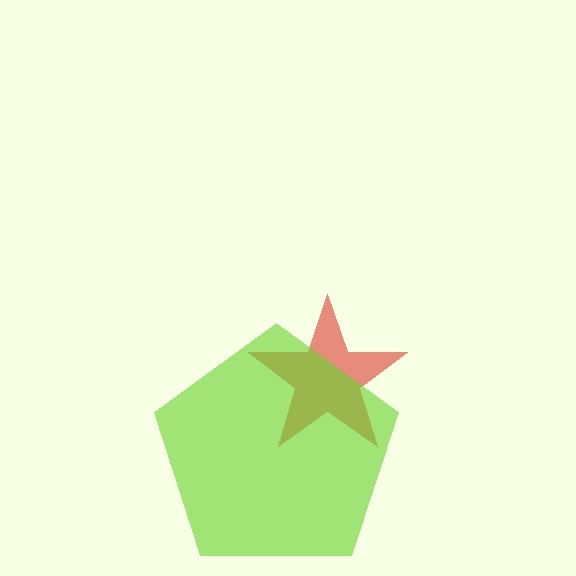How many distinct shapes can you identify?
There are 2 distinct shapes: a red star, a lime pentagon.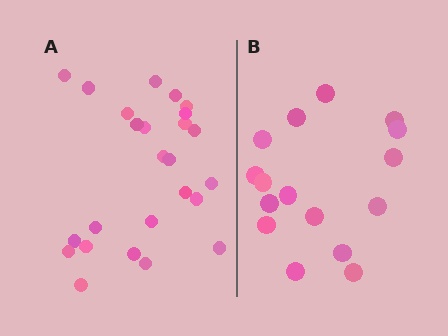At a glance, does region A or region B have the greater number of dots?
Region A (the left region) has more dots.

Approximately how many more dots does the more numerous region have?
Region A has roughly 8 or so more dots than region B.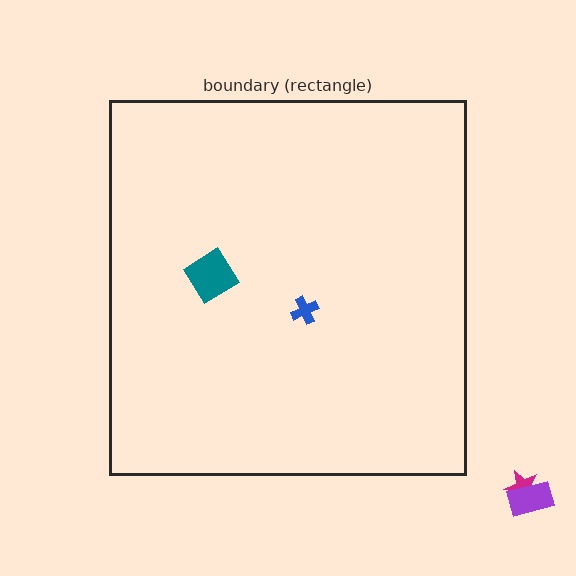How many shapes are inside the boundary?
2 inside, 2 outside.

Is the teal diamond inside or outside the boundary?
Inside.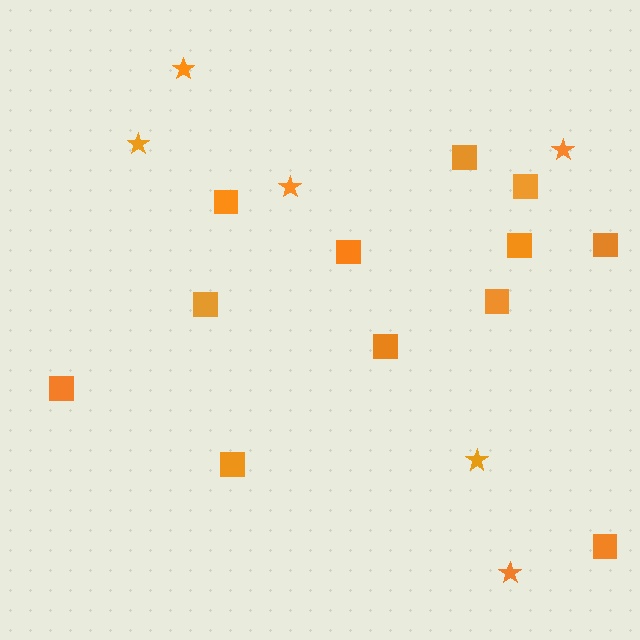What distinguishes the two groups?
There are 2 groups: one group of squares (12) and one group of stars (6).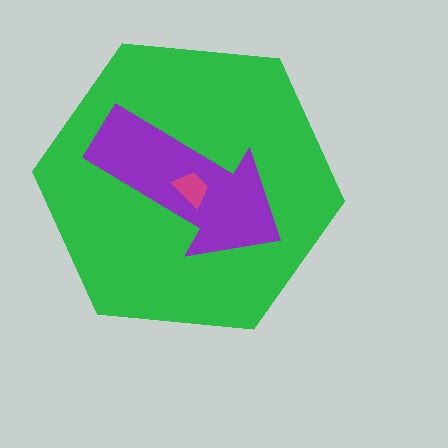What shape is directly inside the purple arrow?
The magenta trapezoid.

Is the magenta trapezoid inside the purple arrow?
Yes.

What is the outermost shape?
The green hexagon.